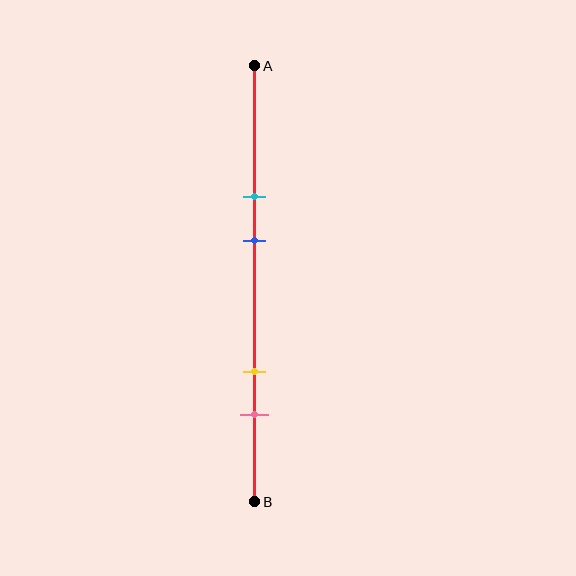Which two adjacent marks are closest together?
The cyan and blue marks are the closest adjacent pair.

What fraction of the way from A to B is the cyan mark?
The cyan mark is approximately 30% (0.3) of the way from A to B.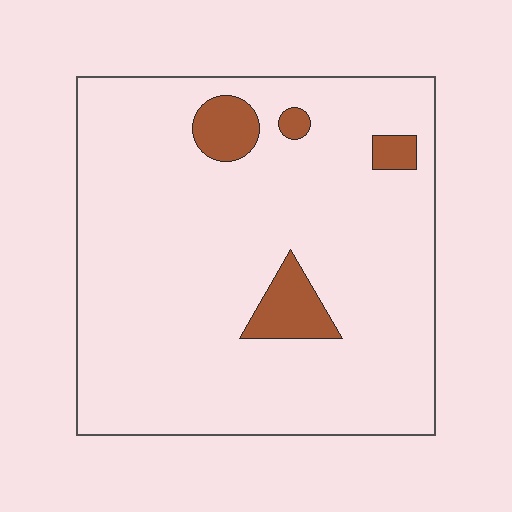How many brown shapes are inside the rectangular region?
4.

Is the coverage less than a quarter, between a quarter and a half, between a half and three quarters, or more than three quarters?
Less than a quarter.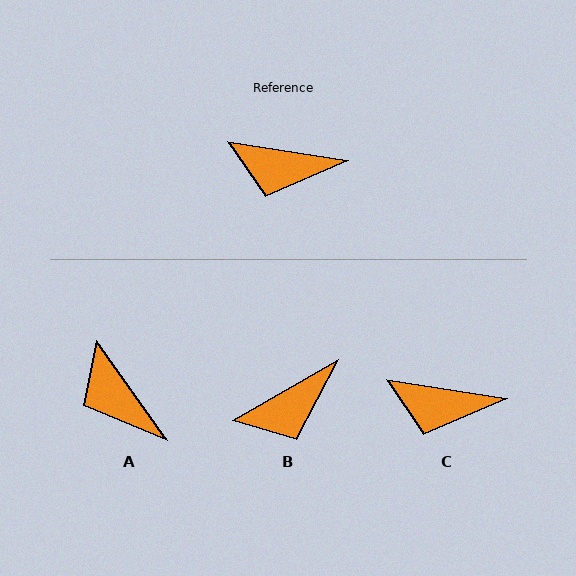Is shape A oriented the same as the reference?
No, it is off by about 46 degrees.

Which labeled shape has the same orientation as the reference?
C.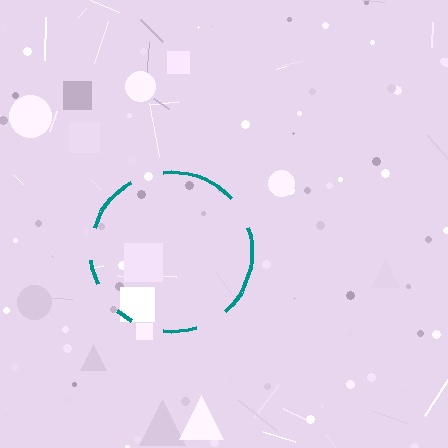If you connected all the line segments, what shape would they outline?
They would outline a circle.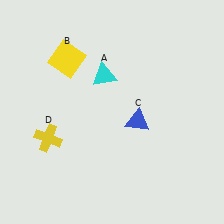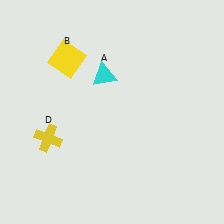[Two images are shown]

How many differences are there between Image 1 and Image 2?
There is 1 difference between the two images.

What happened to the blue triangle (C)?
The blue triangle (C) was removed in Image 2. It was in the bottom-right area of Image 1.